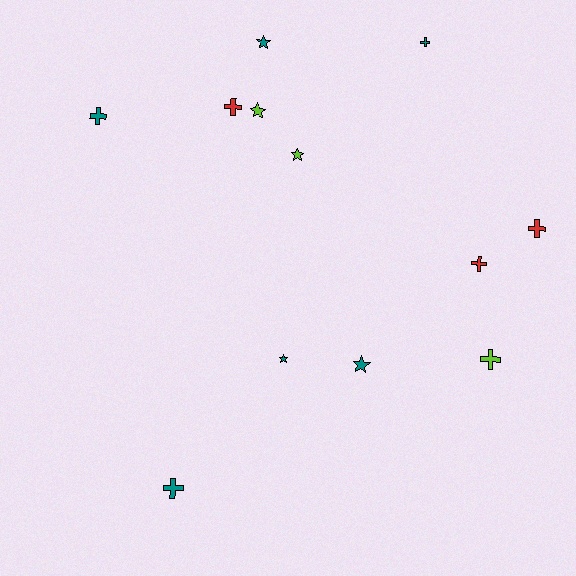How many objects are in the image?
There are 12 objects.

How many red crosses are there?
There are 3 red crosses.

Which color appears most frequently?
Teal, with 6 objects.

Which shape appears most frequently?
Cross, with 7 objects.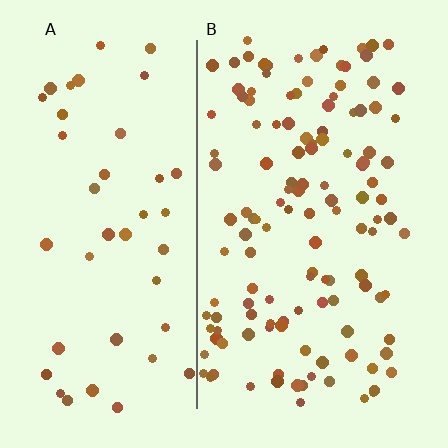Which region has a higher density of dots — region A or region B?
B (the right).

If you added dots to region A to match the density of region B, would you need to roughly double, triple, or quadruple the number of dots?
Approximately triple.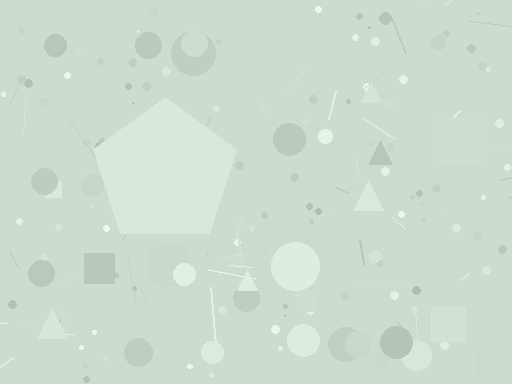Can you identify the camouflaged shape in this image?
The camouflaged shape is a pentagon.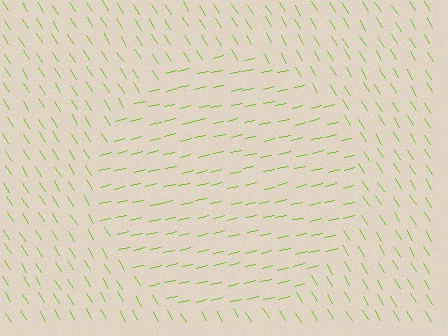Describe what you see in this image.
The image is filled with small lime line segments. A circle region in the image has lines oriented differently from the surrounding lines, creating a visible texture boundary.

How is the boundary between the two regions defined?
The boundary is defined purely by a change in line orientation (approximately 71 degrees difference). All lines are the same color and thickness.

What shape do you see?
I see a circle.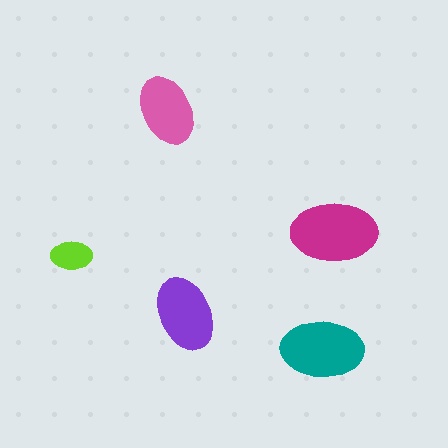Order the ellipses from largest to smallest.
the magenta one, the teal one, the purple one, the pink one, the lime one.